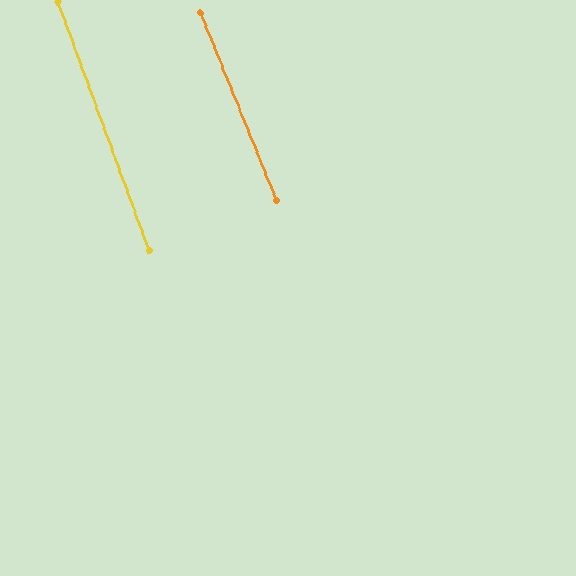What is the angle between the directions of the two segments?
Approximately 2 degrees.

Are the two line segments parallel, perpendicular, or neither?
Parallel — their directions differ by only 1.9°.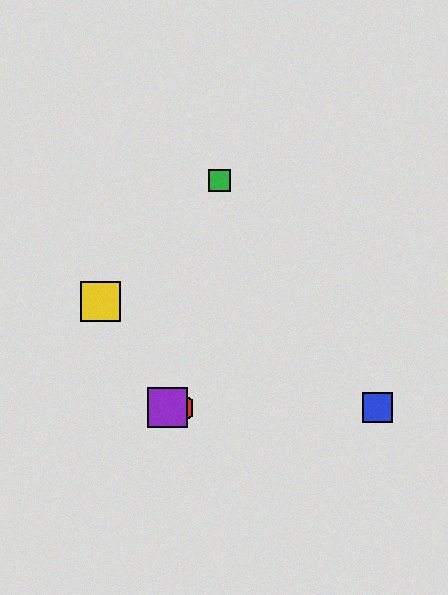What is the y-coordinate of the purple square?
The purple square is at y≈408.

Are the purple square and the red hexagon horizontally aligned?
Yes, both are at y≈408.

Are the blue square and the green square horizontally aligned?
No, the blue square is at y≈408 and the green square is at y≈181.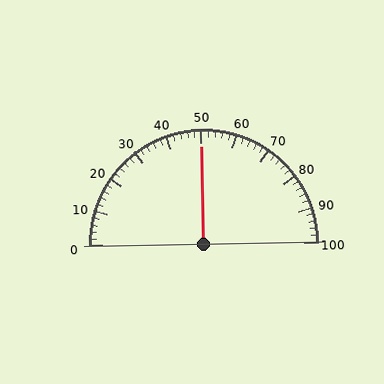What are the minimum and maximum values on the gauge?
The gauge ranges from 0 to 100.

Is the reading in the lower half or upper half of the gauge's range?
The reading is in the upper half of the range (0 to 100).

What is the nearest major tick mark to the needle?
The nearest major tick mark is 50.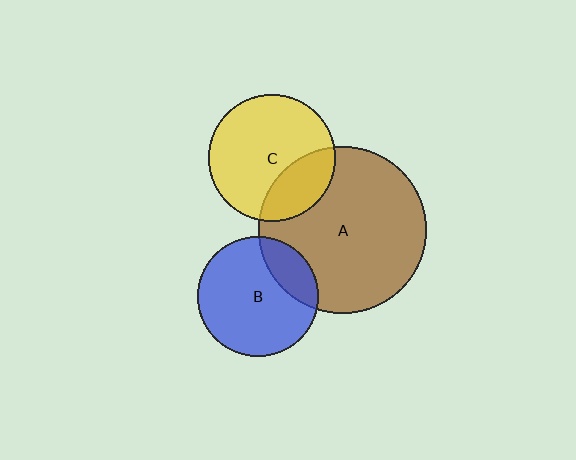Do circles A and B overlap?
Yes.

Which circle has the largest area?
Circle A (brown).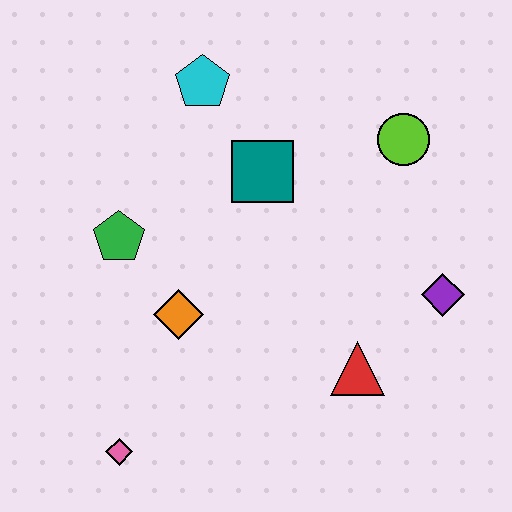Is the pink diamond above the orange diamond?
No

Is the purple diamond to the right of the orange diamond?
Yes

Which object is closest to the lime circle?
The teal square is closest to the lime circle.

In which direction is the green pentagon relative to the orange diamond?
The green pentagon is above the orange diamond.